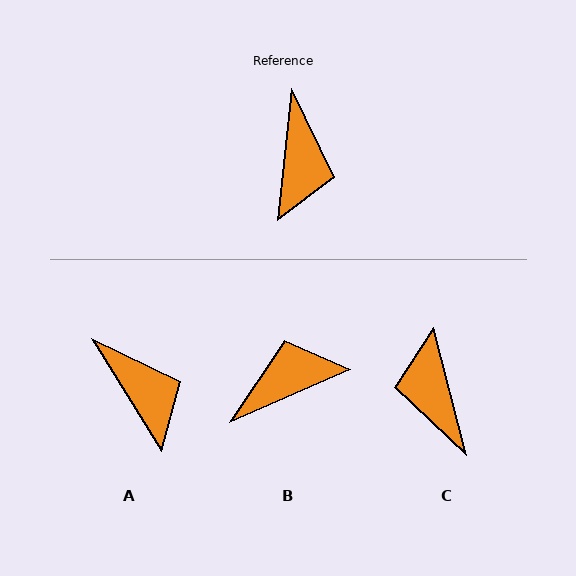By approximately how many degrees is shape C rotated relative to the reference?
Approximately 159 degrees clockwise.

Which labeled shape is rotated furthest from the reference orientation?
C, about 159 degrees away.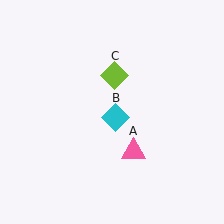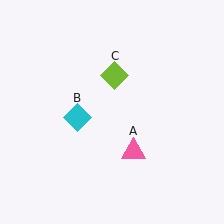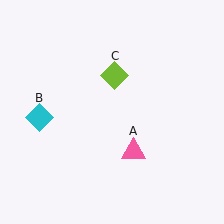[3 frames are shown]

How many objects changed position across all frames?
1 object changed position: cyan diamond (object B).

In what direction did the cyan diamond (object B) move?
The cyan diamond (object B) moved left.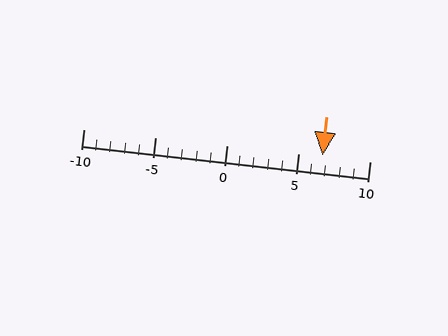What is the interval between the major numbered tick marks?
The major tick marks are spaced 5 units apart.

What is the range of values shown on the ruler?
The ruler shows values from -10 to 10.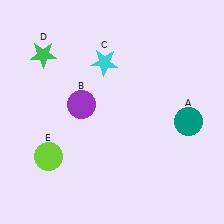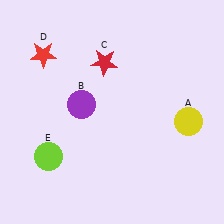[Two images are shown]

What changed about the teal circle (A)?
In Image 1, A is teal. In Image 2, it changed to yellow.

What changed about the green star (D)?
In Image 1, D is green. In Image 2, it changed to red.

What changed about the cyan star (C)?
In Image 1, C is cyan. In Image 2, it changed to red.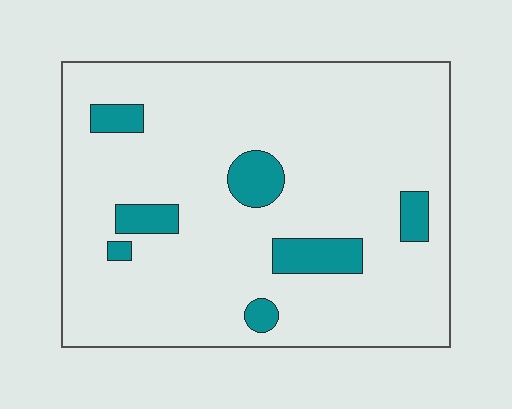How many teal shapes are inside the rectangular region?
7.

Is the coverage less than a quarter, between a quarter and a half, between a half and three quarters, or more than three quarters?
Less than a quarter.